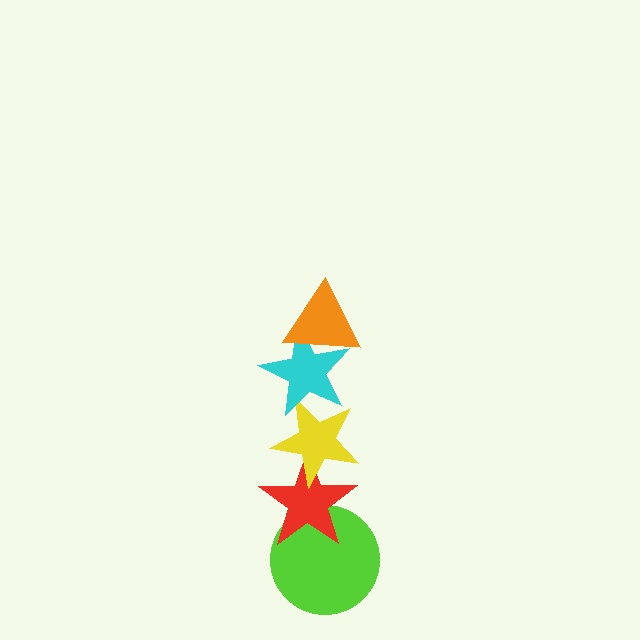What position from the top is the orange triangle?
The orange triangle is 1st from the top.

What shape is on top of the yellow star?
The cyan star is on top of the yellow star.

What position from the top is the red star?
The red star is 4th from the top.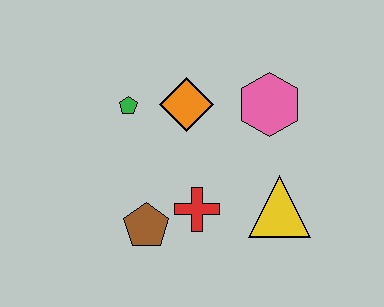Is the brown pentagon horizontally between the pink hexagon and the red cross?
No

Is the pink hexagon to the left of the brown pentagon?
No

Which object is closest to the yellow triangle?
The red cross is closest to the yellow triangle.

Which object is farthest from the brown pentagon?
The pink hexagon is farthest from the brown pentagon.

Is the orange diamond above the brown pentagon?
Yes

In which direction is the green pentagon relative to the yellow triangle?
The green pentagon is to the left of the yellow triangle.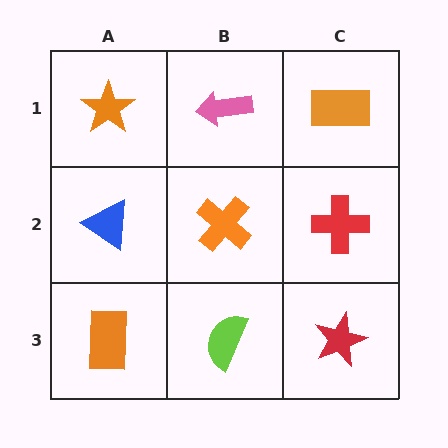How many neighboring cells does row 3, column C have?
2.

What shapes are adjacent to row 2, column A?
An orange star (row 1, column A), an orange rectangle (row 3, column A), an orange cross (row 2, column B).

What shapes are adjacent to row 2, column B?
A pink arrow (row 1, column B), a lime semicircle (row 3, column B), a blue triangle (row 2, column A), a red cross (row 2, column C).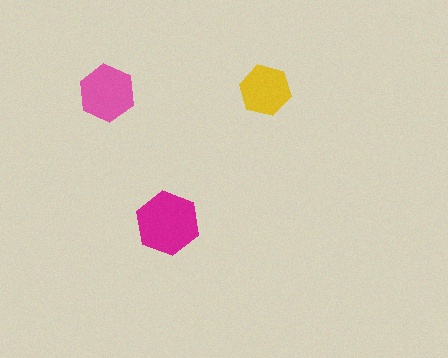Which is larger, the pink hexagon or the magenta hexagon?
The magenta one.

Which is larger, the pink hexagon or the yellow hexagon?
The pink one.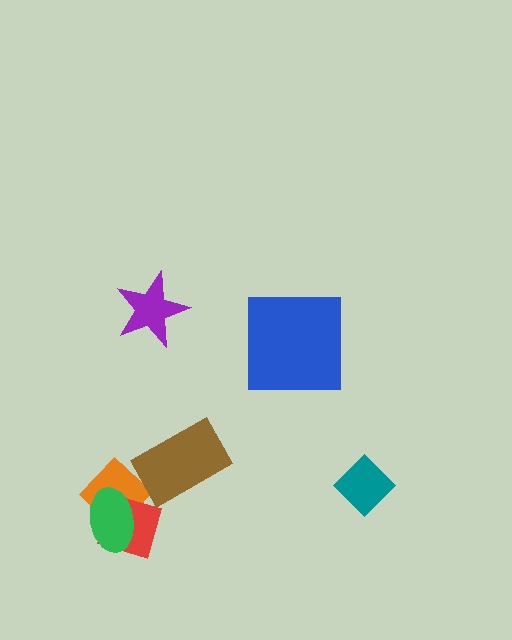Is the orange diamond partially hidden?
Yes, it is partially covered by another shape.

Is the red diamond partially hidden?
Yes, it is partially covered by another shape.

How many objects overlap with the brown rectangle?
0 objects overlap with the brown rectangle.